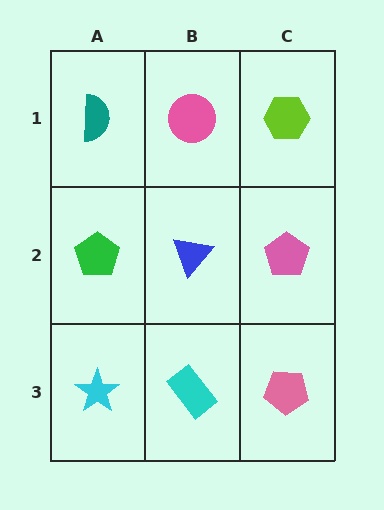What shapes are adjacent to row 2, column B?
A pink circle (row 1, column B), a cyan rectangle (row 3, column B), a green pentagon (row 2, column A), a pink pentagon (row 2, column C).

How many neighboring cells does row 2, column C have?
3.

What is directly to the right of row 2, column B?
A pink pentagon.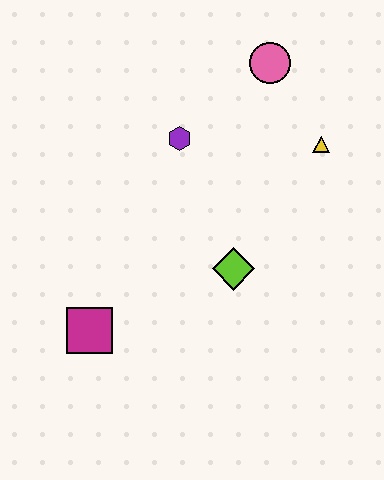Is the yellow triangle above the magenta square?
Yes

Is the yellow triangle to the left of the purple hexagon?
No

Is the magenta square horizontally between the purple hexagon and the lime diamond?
No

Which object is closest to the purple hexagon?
The pink circle is closest to the purple hexagon.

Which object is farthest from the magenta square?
The pink circle is farthest from the magenta square.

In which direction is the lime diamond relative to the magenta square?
The lime diamond is to the right of the magenta square.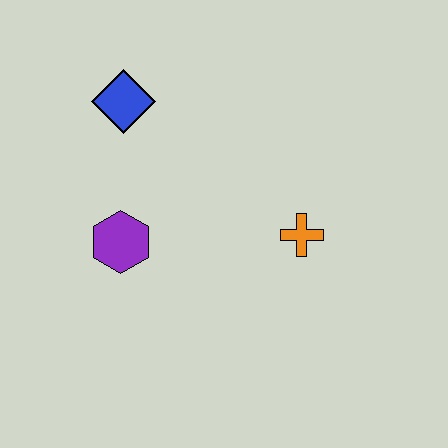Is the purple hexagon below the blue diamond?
Yes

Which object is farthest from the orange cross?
The blue diamond is farthest from the orange cross.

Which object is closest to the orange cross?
The purple hexagon is closest to the orange cross.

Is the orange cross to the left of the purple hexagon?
No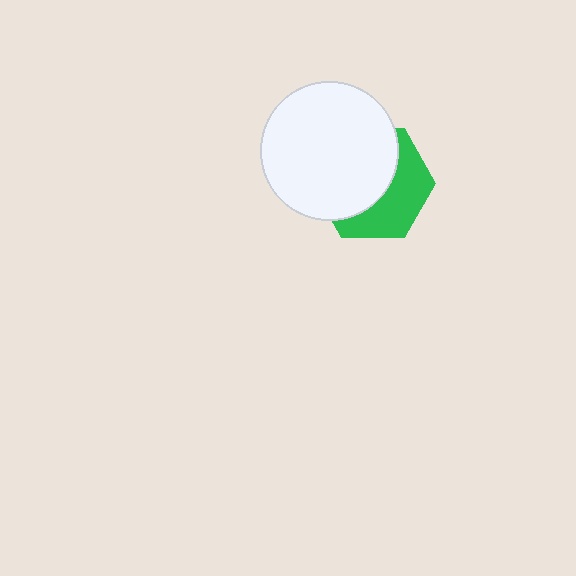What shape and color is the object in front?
The object in front is a white circle.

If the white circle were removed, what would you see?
You would see the complete green hexagon.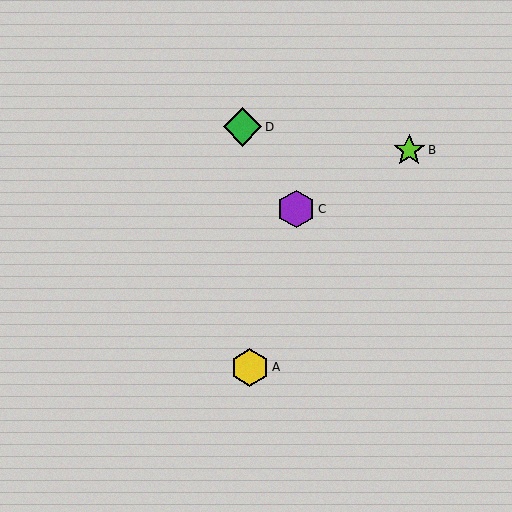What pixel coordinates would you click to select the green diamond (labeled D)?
Click at (243, 127) to select the green diamond D.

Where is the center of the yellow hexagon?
The center of the yellow hexagon is at (250, 367).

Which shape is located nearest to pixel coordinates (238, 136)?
The green diamond (labeled D) at (243, 127) is nearest to that location.